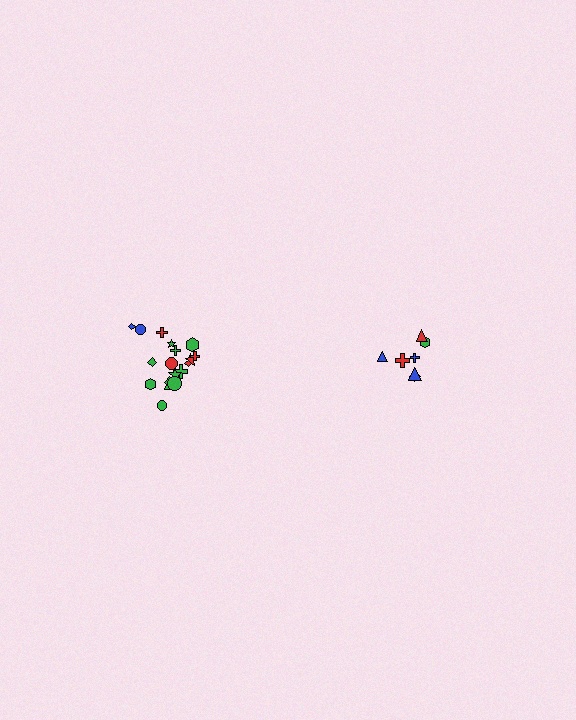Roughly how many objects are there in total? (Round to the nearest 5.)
Roughly 25 objects in total.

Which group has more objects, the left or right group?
The left group.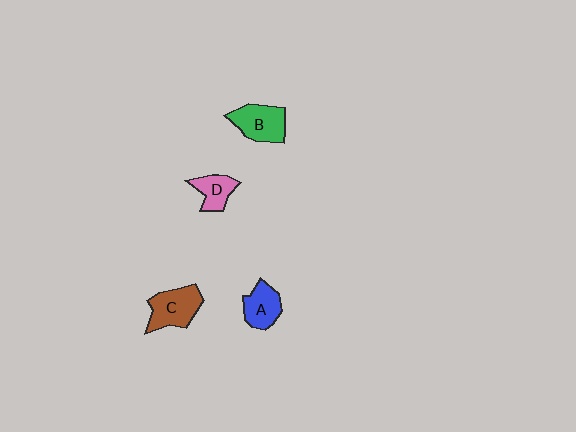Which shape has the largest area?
Shape C (brown).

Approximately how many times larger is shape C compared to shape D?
Approximately 1.5 times.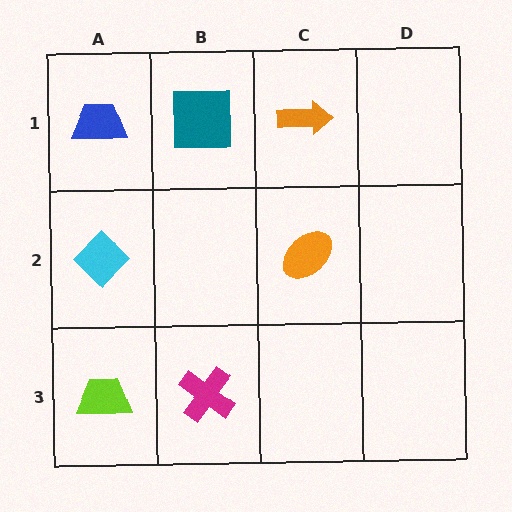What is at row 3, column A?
A lime trapezoid.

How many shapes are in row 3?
2 shapes.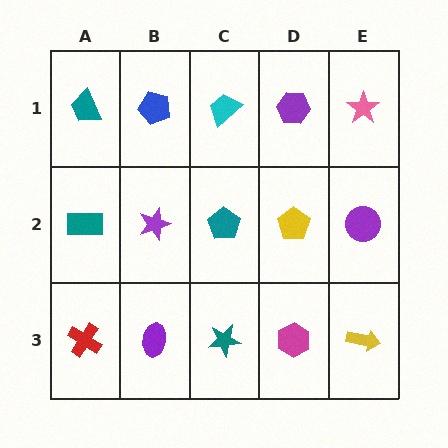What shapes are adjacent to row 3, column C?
A teal pentagon (row 2, column C), a purple ellipse (row 3, column B), a magenta hexagon (row 3, column D).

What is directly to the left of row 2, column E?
A yellow pentagon.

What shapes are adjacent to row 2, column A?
A teal trapezoid (row 1, column A), a red cross (row 3, column A), a purple star (row 2, column B).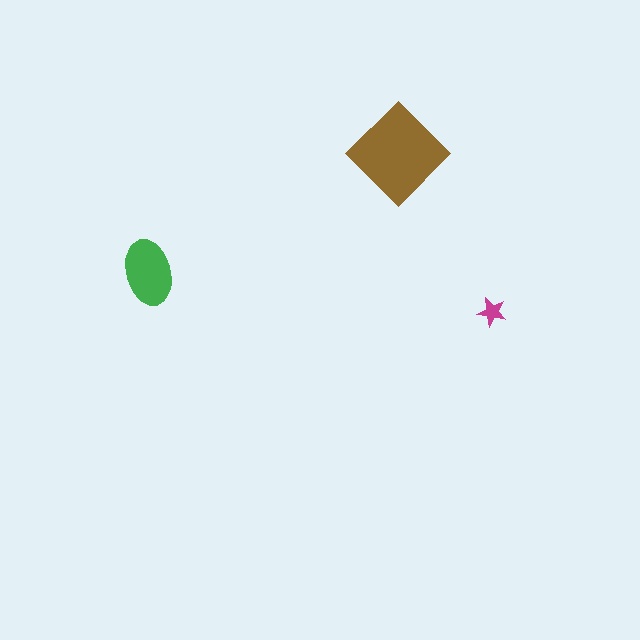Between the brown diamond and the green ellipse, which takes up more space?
The brown diamond.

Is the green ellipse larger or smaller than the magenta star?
Larger.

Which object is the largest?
The brown diamond.